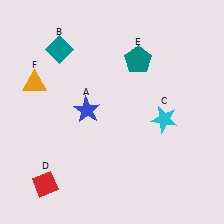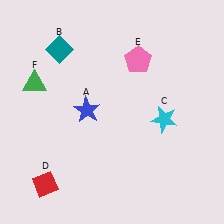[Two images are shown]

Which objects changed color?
E changed from teal to pink. F changed from orange to green.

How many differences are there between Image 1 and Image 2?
There are 2 differences between the two images.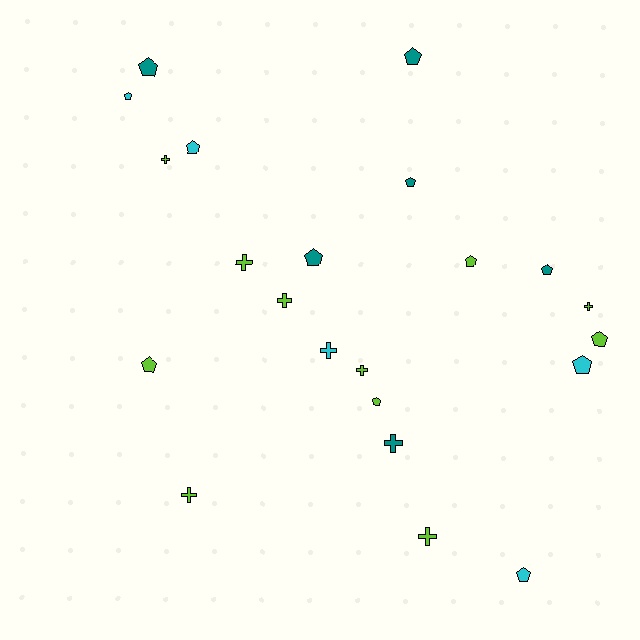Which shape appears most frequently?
Pentagon, with 13 objects.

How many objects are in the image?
There are 22 objects.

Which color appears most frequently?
Lime, with 11 objects.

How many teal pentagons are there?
There are 5 teal pentagons.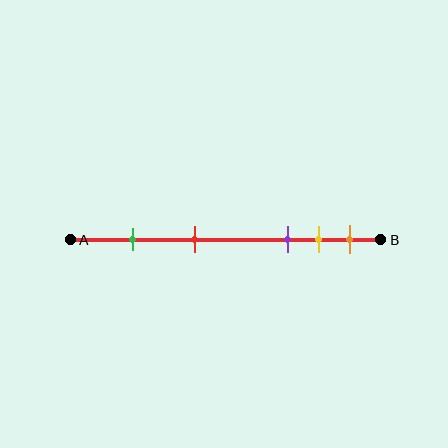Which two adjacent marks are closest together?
The yellow and orange marks are the closest adjacent pair.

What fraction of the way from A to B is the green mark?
The green mark is approximately 20% (0.2) of the way from A to B.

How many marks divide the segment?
There are 5 marks dividing the segment.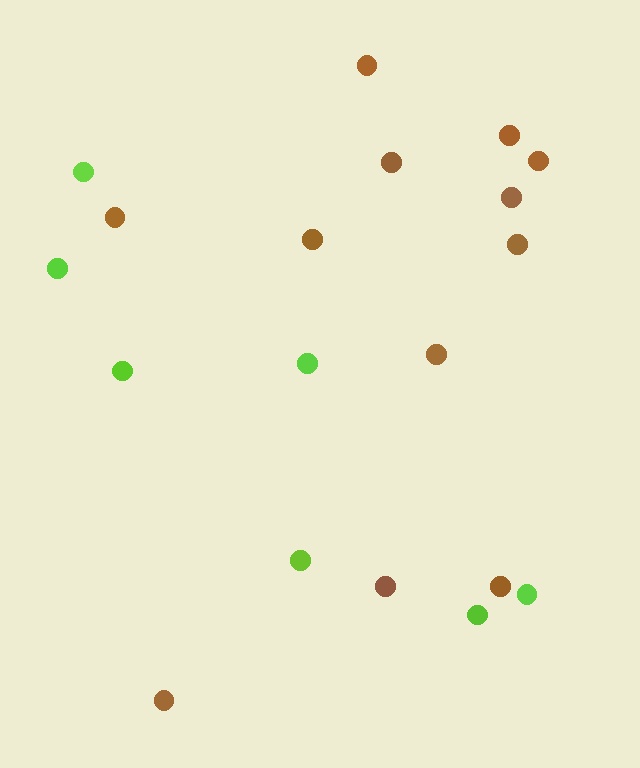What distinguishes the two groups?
There are 2 groups: one group of lime circles (7) and one group of brown circles (12).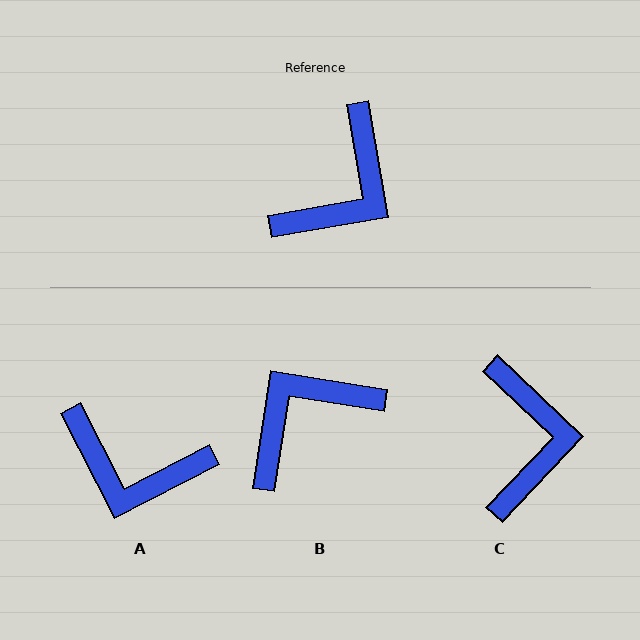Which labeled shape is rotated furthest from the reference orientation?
B, about 161 degrees away.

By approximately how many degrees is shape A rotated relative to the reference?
Approximately 73 degrees clockwise.